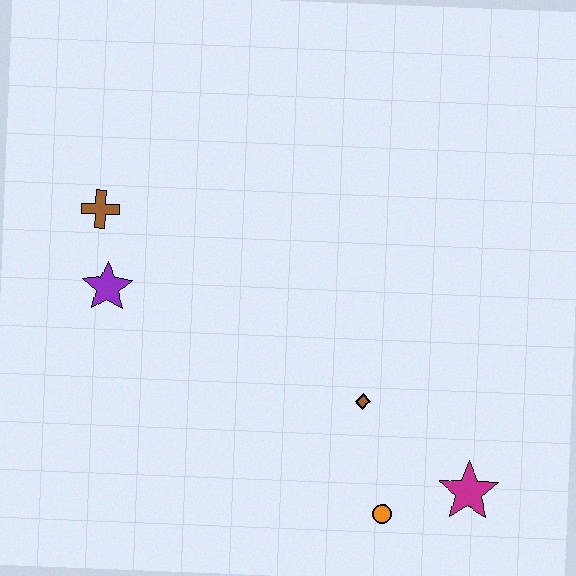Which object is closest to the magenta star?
The orange circle is closest to the magenta star.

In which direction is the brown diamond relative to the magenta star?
The brown diamond is to the left of the magenta star.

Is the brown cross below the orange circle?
No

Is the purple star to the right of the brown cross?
Yes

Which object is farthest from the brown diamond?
The brown cross is farthest from the brown diamond.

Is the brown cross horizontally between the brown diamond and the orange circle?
No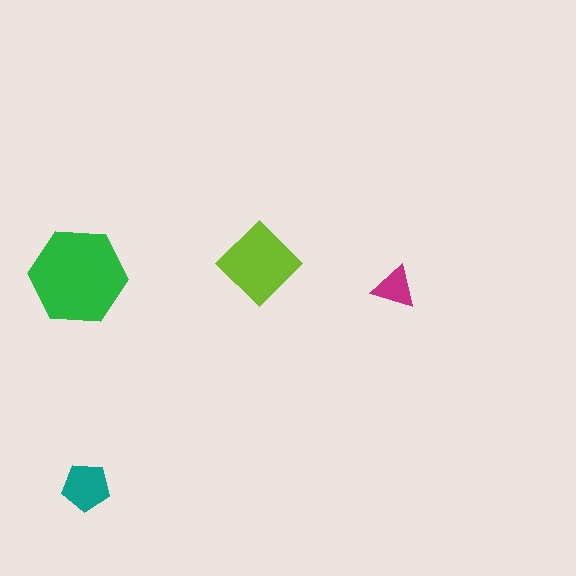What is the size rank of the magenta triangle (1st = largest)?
4th.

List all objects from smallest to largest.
The magenta triangle, the teal pentagon, the lime diamond, the green hexagon.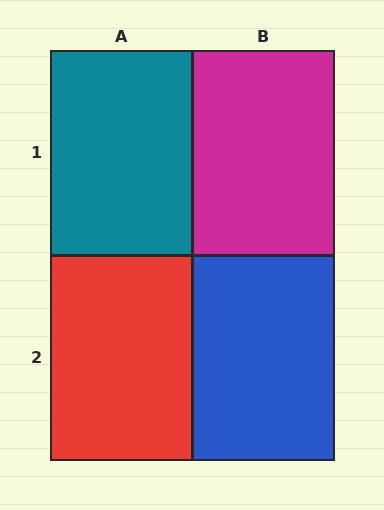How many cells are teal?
1 cell is teal.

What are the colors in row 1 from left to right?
Teal, magenta.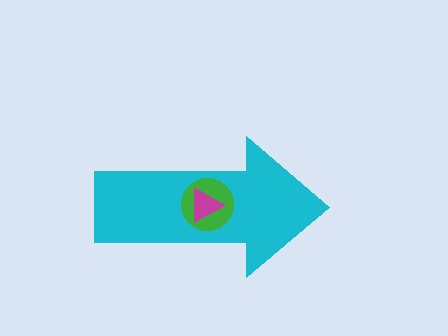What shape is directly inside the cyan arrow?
The green circle.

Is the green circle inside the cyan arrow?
Yes.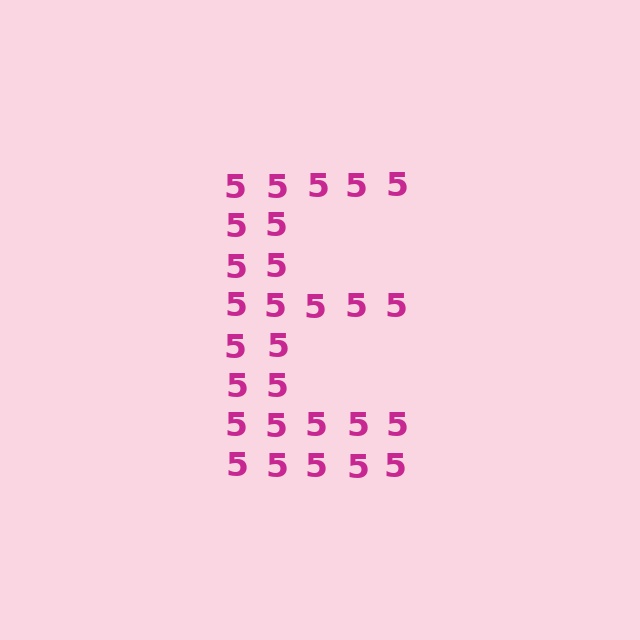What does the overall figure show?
The overall figure shows the letter E.